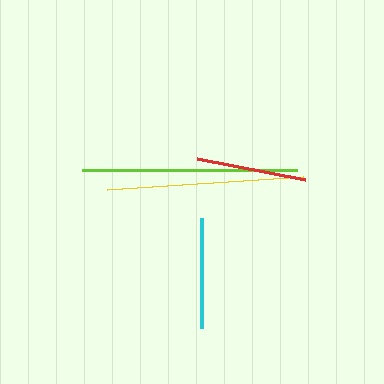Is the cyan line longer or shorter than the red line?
The red line is longer than the cyan line.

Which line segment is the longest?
The lime line is the longest at approximately 215 pixels.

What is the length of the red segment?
The red segment is approximately 111 pixels long.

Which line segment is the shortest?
The cyan line is the shortest at approximately 110 pixels.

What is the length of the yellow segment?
The yellow segment is approximately 196 pixels long.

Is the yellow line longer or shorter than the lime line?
The lime line is longer than the yellow line.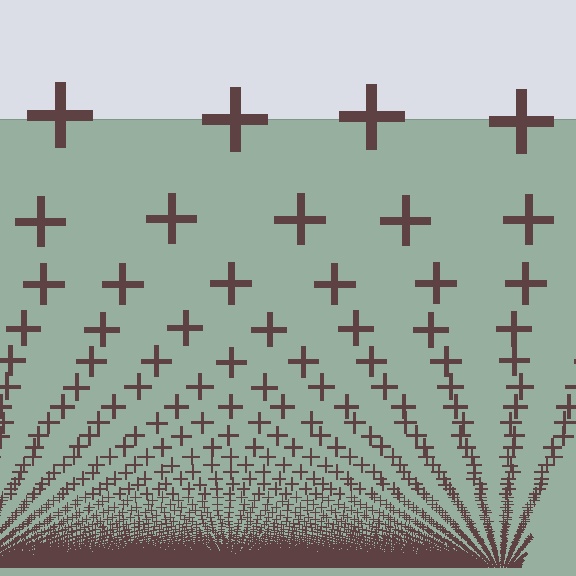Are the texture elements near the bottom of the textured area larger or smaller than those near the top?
Smaller. The gradient is inverted — elements near the bottom are smaller and denser.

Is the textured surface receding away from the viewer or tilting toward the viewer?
The surface appears to tilt toward the viewer. Texture elements get larger and sparser toward the top.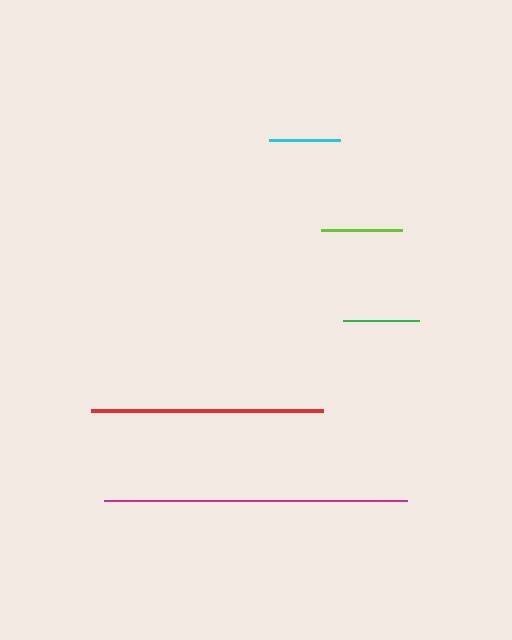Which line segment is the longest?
The magenta line is the longest at approximately 303 pixels.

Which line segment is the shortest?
The cyan line is the shortest at approximately 70 pixels.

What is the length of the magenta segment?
The magenta segment is approximately 303 pixels long.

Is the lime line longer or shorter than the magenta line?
The magenta line is longer than the lime line.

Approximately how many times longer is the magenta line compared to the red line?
The magenta line is approximately 1.3 times the length of the red line.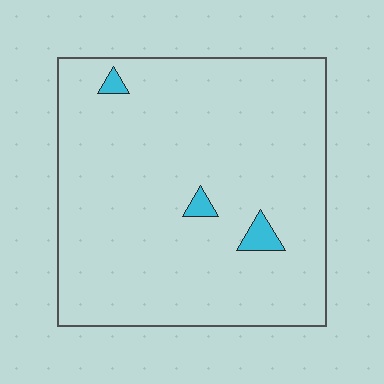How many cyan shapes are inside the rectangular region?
3.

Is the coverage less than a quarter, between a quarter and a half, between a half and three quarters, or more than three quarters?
Less than a quarter.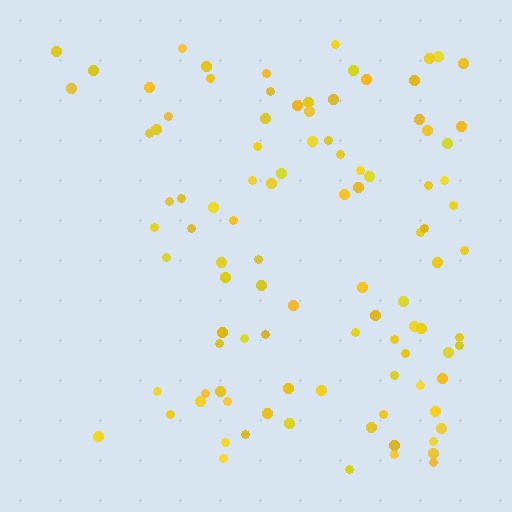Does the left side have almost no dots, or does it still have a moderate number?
Still a moderate number, just noticeably fewer than the right.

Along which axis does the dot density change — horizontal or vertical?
Horizontal.